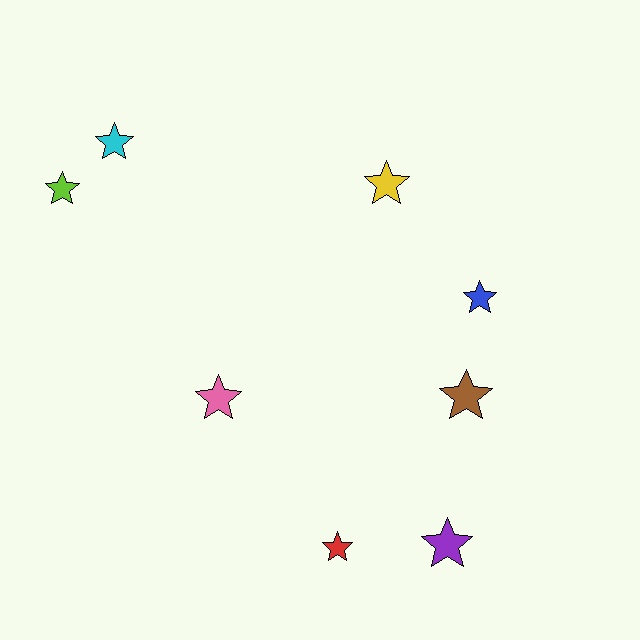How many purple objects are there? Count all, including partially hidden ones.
There is 1 purple object.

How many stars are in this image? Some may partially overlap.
There are 8 stars.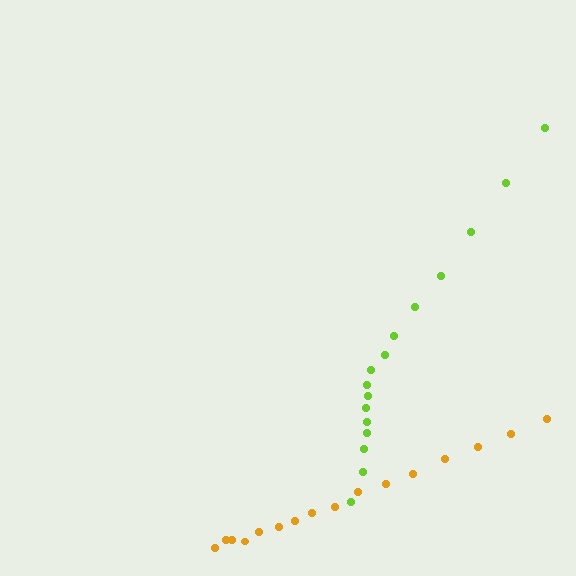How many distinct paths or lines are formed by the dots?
There are 2 distinct paths.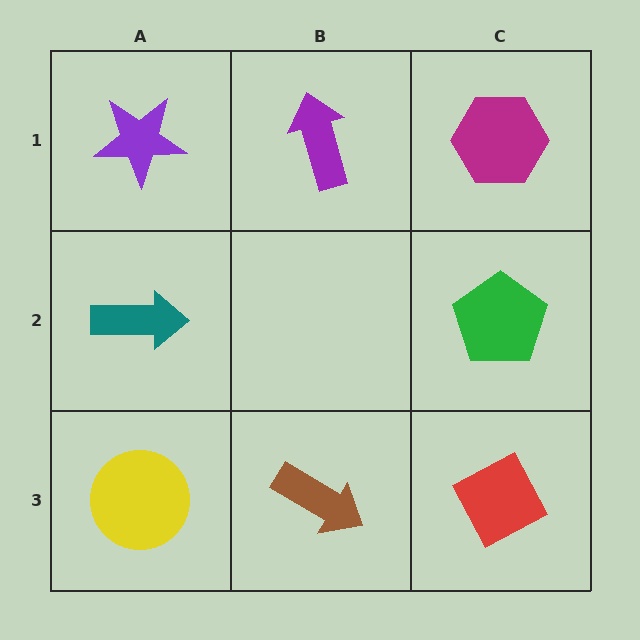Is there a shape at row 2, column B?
No, that cell is empty.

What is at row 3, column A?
A yellow circle.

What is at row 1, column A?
A purple star.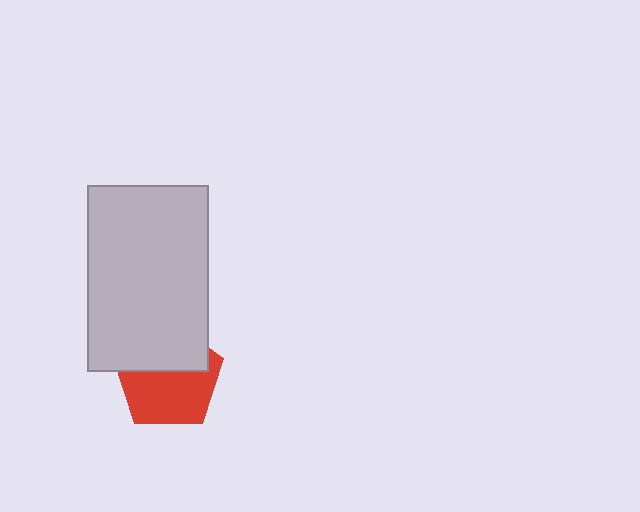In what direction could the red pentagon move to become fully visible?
The red pentagon could move down. That would shift it out from behind the light gray rectangle entirely.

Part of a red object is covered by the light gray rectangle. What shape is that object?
It is a pentagon.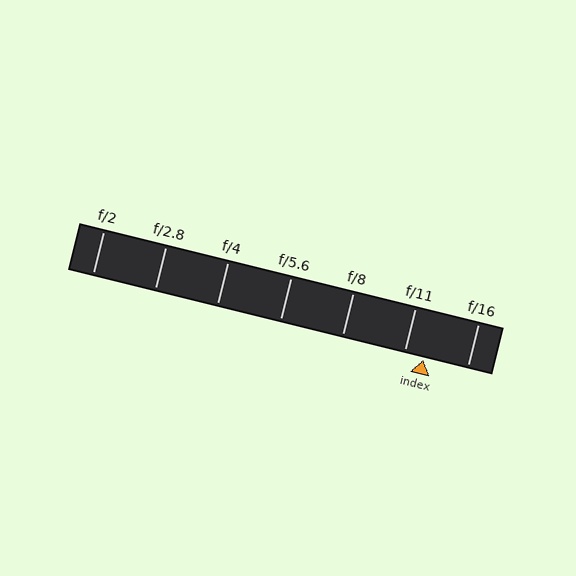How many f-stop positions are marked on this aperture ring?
There are 7 f-stop positions marked.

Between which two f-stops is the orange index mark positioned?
The index mark is between f/11 and f/16.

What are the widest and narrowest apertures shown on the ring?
The widest aperture shown is f/2 and the narrowest is f/16.